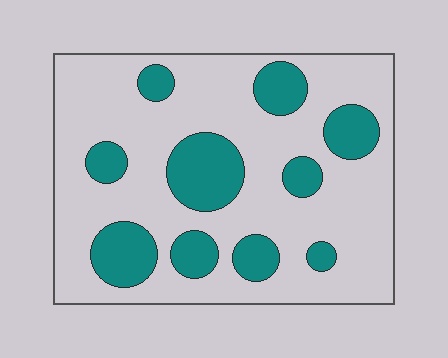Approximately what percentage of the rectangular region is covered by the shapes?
Approximately 25%.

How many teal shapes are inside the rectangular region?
10.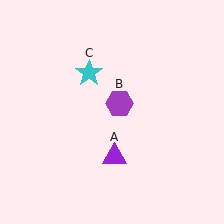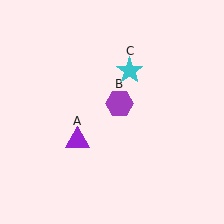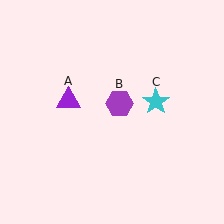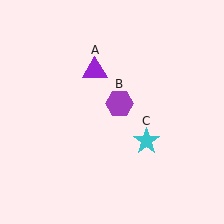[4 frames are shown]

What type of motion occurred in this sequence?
The purple triangle (object A), cyan star (object C) rotated clockwise around the center of the scene.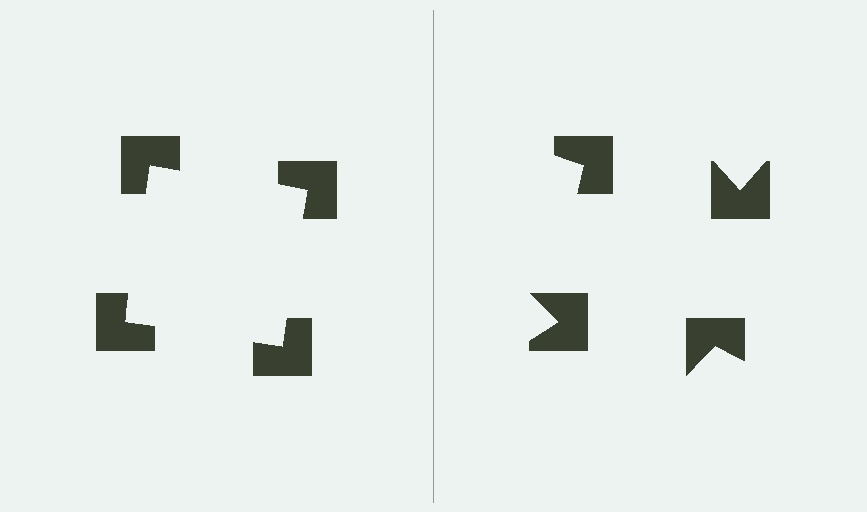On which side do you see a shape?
An illusory square appears on the left side. On the right side the wedge cuts are rotated, so no coherent shape forms.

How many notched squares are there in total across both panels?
8 — 4 on each side.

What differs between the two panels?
The notched squares are positioned identically on both sides; only the wedge orientations differ. On the left they align to a square; on the right they are misaligned.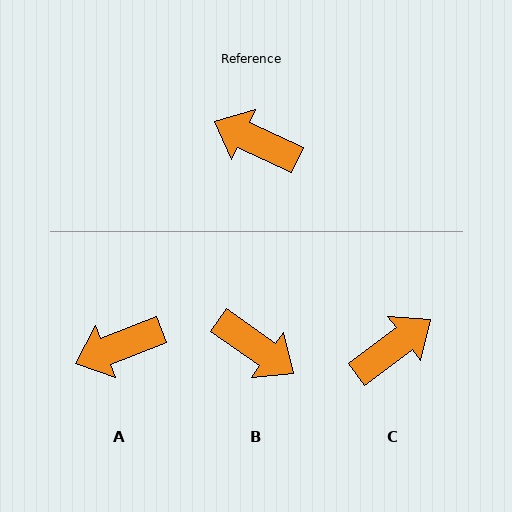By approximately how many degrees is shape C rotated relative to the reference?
Approximately 118 degrees clockwise.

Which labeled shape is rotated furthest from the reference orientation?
B, about 170 degrees away.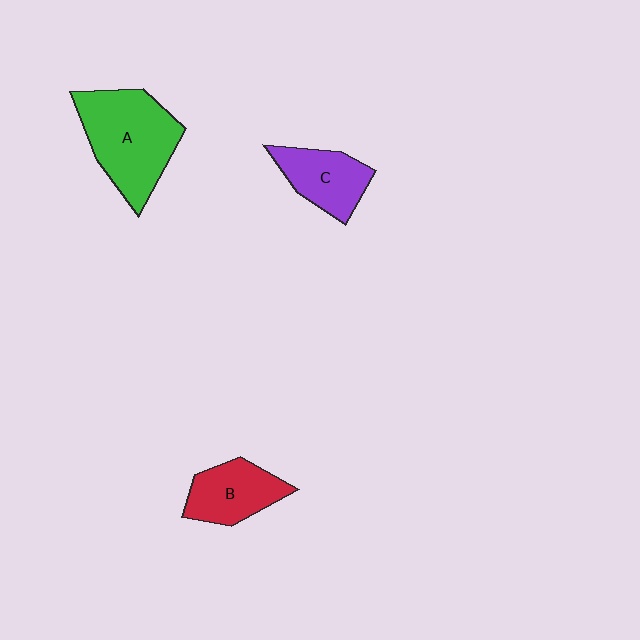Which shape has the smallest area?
Shape C (purple).